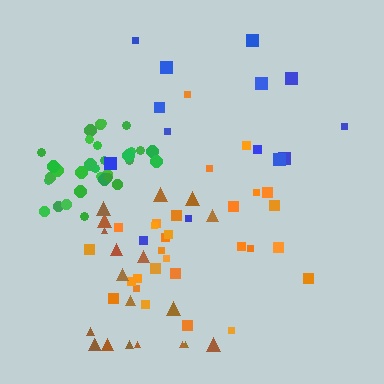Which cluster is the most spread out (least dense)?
Blue.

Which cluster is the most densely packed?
Green.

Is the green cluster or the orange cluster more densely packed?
Green.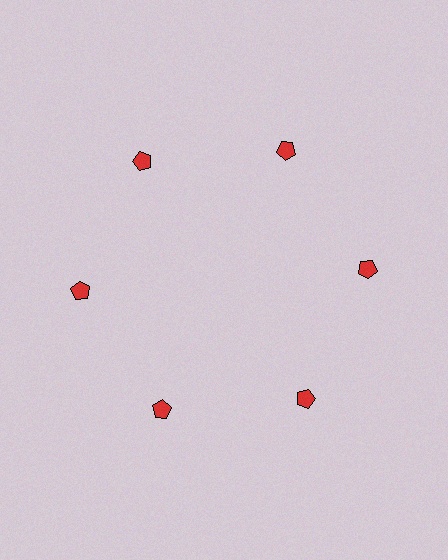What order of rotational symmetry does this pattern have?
This pattern has 6-fold rotational symmetry.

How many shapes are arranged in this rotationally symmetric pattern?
There are 6 shapes, arranged in 6 groups of 1.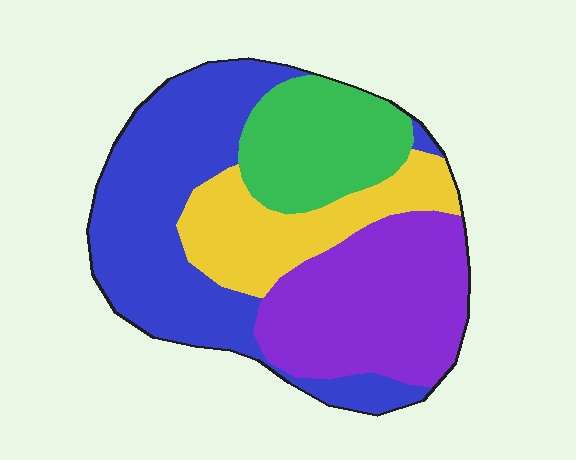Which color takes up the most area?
Blue, at roughly 35%.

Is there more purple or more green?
Purple.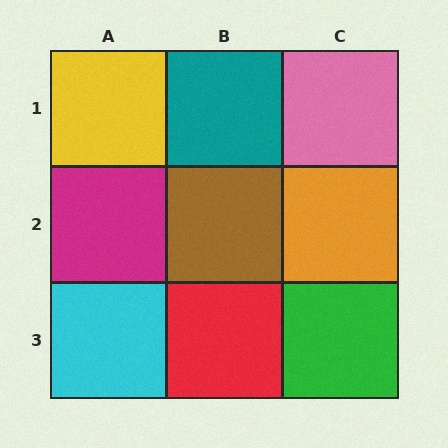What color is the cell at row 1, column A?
Yellow.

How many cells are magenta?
1 cell is magenta.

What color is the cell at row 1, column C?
Pink.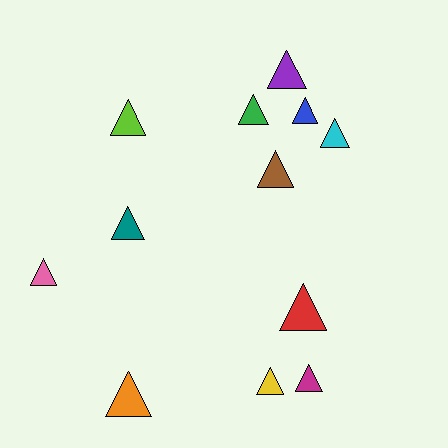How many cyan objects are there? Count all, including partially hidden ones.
There is 1 cyan object.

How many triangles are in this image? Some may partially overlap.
There are 12 triangles.